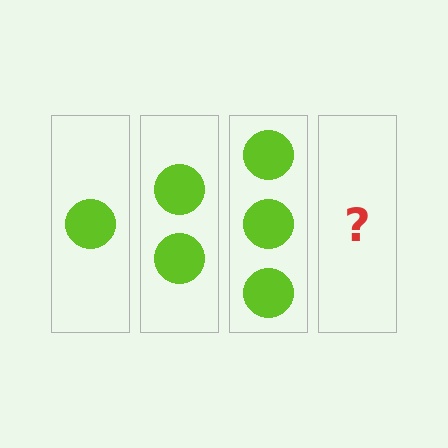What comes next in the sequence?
The next element should be 4 circles.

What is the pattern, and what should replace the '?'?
The pattern is that each step adds one more circle. The '?' should be 4 circles.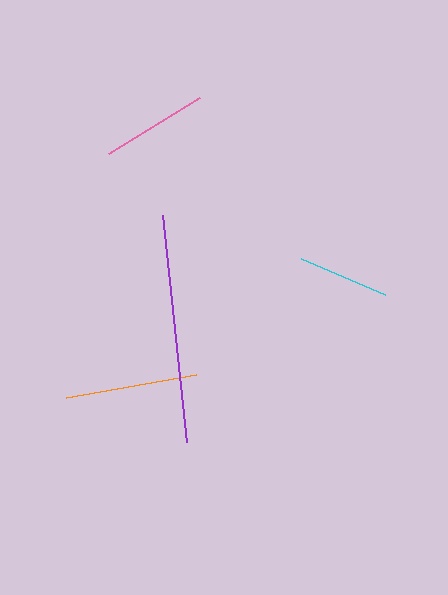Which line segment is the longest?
The purple line is the longest at approximately 228 pixels.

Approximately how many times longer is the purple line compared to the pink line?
The purple line is approximately 2.1 times the length of the pink line.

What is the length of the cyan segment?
The cyan segment is approximately 91 pixels long.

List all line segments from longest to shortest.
From longest to shortest: purple, orange, pink, cyan.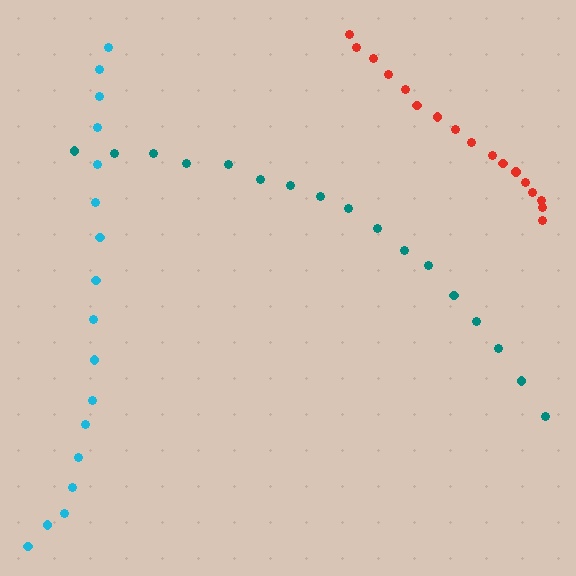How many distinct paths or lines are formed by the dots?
There are 3 distinct paths.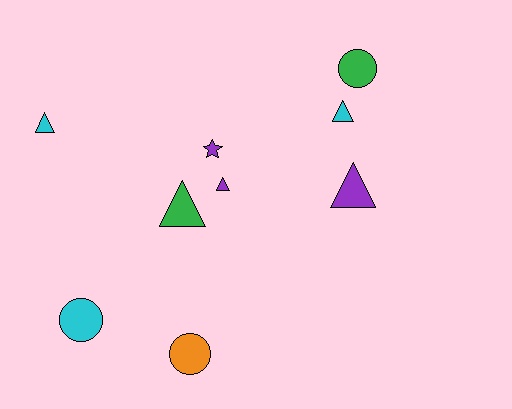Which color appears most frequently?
Cyan, with 3 objects.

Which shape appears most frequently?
Triangle, with 5 objects.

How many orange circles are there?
There is 1 orange circle.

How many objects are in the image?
There are 9 objects.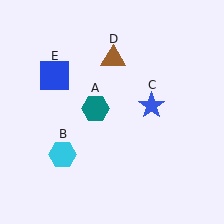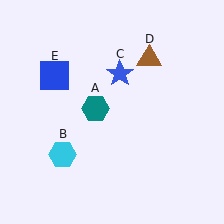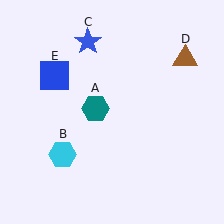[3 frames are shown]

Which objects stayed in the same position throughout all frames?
Teal hexagon (object A) and cyan hexagon (object B) and blue square (object E) remained stationary.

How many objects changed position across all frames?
2 objects changed position: blue star (object C), brown triangle (object D).